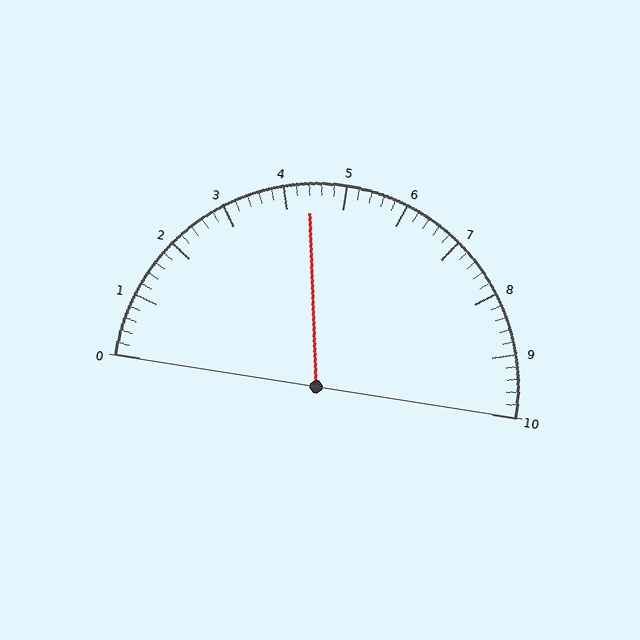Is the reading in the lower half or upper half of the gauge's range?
The reading is in the lower half of the range (0 to 10).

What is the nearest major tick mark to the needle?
The nearest major tick mark is 4.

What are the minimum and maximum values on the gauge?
The gauge ranges from 0 to 10.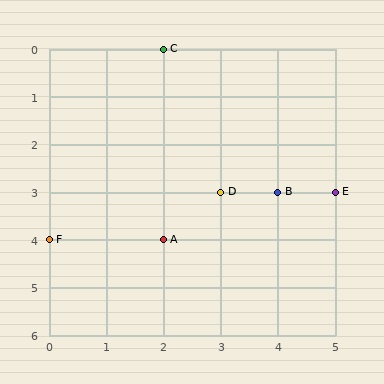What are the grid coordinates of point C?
Point C is at grid coordinates (2, 0).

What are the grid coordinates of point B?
Point B is at grid coordinates (4, 3).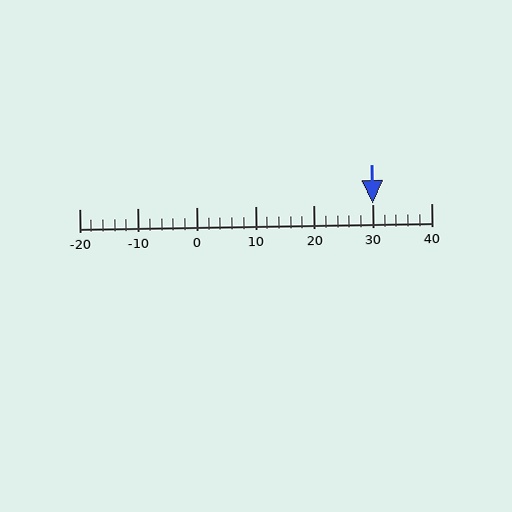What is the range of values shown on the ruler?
The ruler shows values from -20 to 40.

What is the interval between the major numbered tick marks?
The major tick marks are spaced 10 units apart.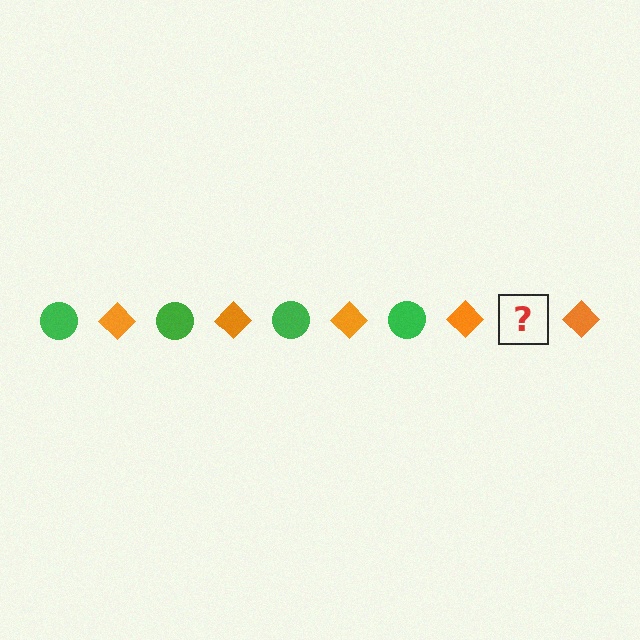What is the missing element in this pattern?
The missing element is a green circle.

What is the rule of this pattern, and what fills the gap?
The rule is that the pattern alternates between green circle and orange diamond. The gap should be filled with a green circle.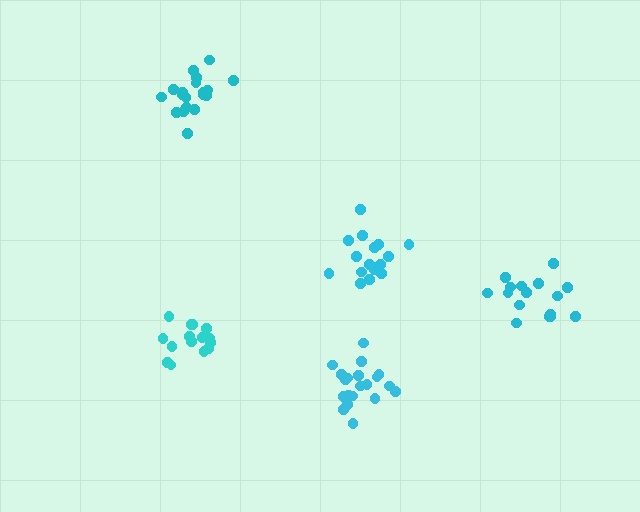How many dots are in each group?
Group 1: 15 dots, Group 2: 19 dots, Group 3: 20 dots, Group 4: 16 dots, Group 5: 16 dots (86 total).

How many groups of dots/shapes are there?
There are 5 groups.